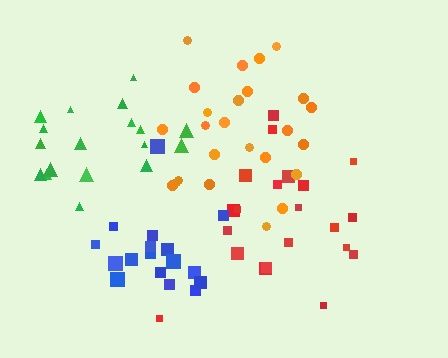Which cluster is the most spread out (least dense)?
Red.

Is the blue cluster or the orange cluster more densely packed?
Orange.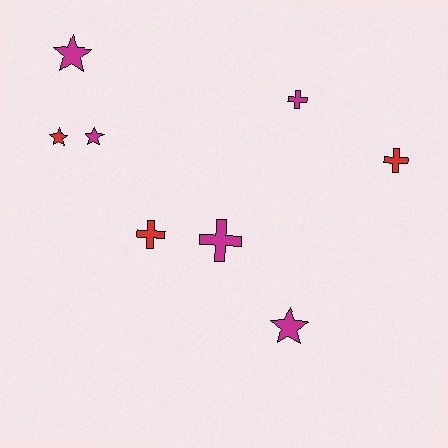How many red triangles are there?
There are no red triangles.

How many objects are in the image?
There are 8 objects.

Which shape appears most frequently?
Star, with 4 objects.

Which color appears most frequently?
Magenta, with 5 objects.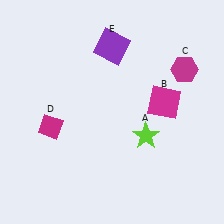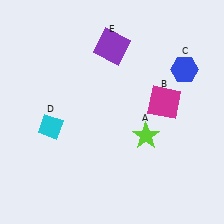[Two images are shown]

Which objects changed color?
C changed from magenta to blue. D changed from magenta to cyan.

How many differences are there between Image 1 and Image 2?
There are 2 differences between the two images.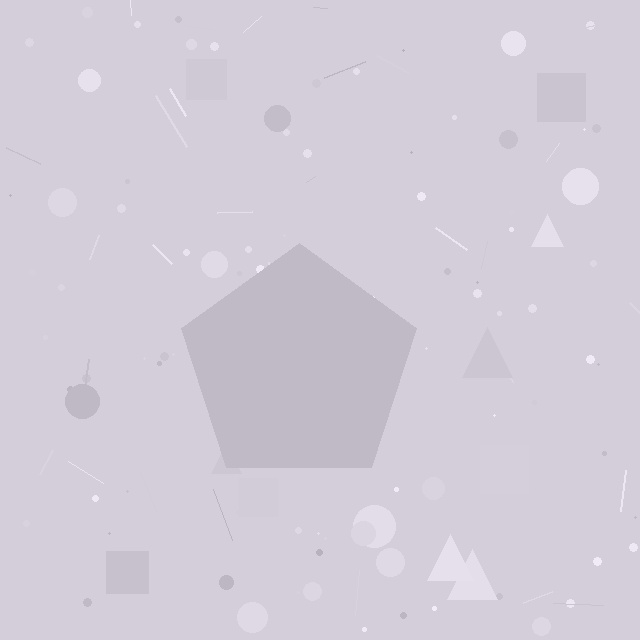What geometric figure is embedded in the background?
A pentagon is embedded in the background.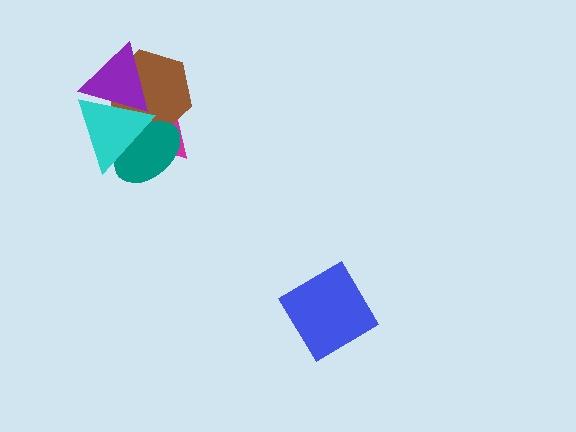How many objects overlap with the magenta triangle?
4 objects overlap with the magenta triangle.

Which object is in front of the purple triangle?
The cyan triangle is in front of the purple triangle.